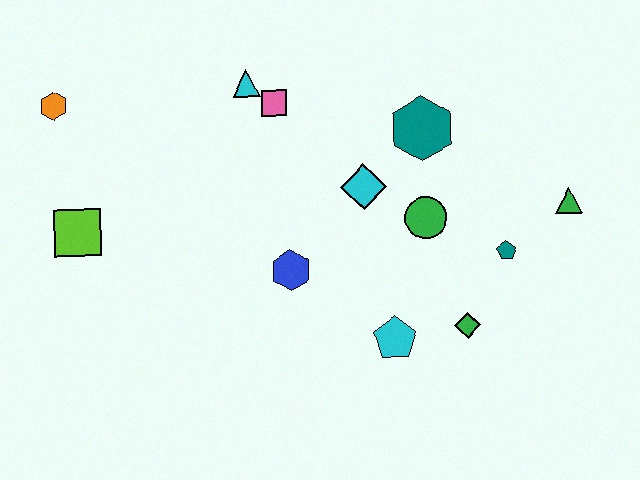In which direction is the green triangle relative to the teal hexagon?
The green triangle is to the right of the teal hexagon.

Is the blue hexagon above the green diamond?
Yes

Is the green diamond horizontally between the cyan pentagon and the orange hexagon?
No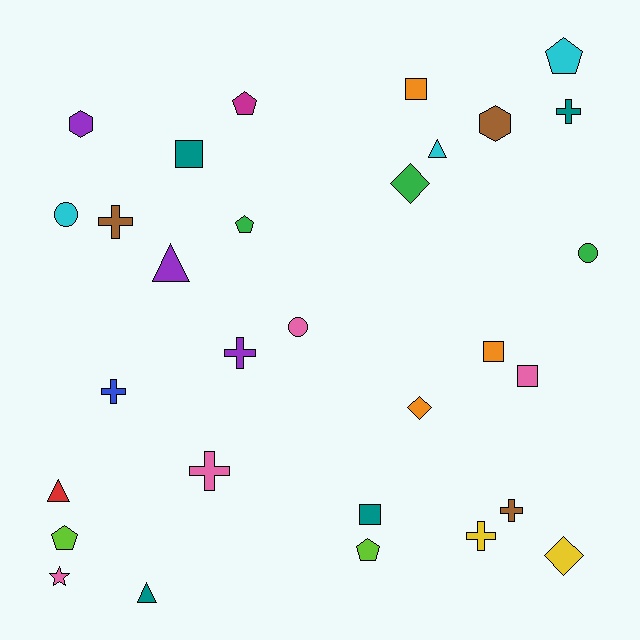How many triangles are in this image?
There are 4 triangles.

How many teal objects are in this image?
There are 4 teal objects.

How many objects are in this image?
There are 30 objects.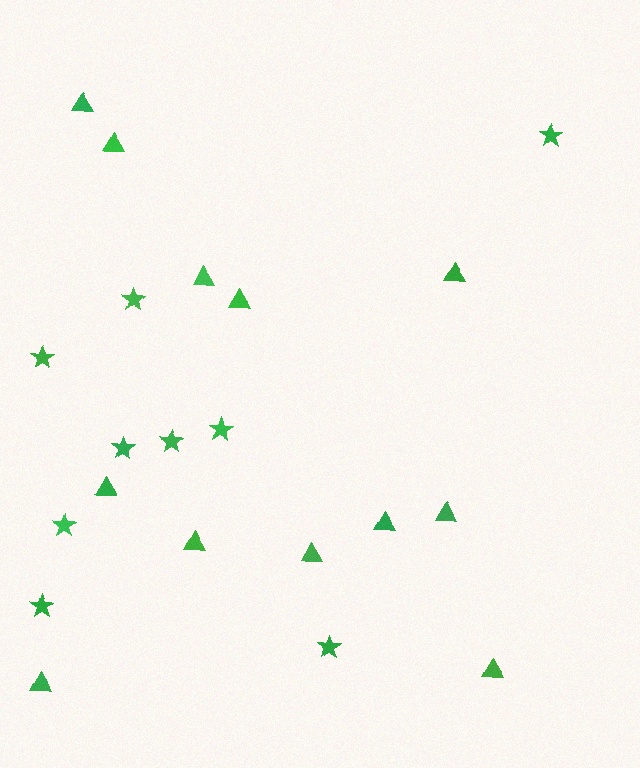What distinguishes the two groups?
There are 2 groups: one group of triangles (12) and one group of stars (9).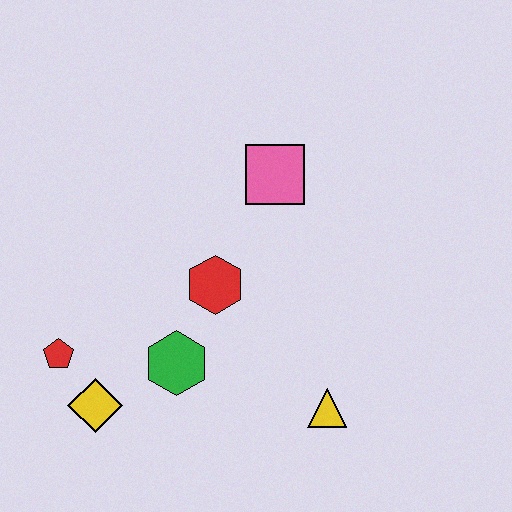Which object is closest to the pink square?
The red hexagon is closest to the pink square.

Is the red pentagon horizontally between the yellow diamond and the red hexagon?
No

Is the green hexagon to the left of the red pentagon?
No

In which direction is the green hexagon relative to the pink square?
The green hexagon is below the pink square.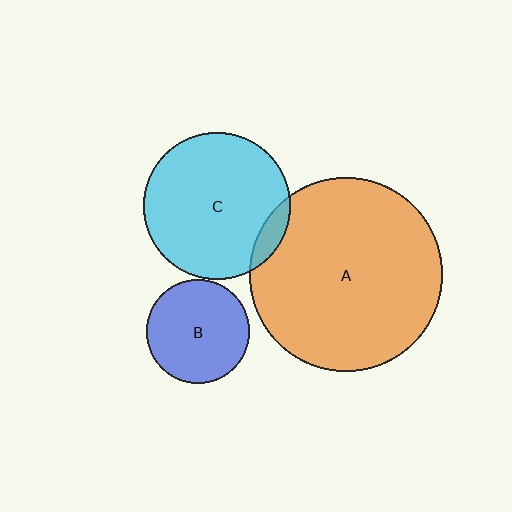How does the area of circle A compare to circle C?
Approximately 1.7 times.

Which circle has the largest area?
Circle A (orange).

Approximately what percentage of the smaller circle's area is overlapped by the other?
Approximately 10%.